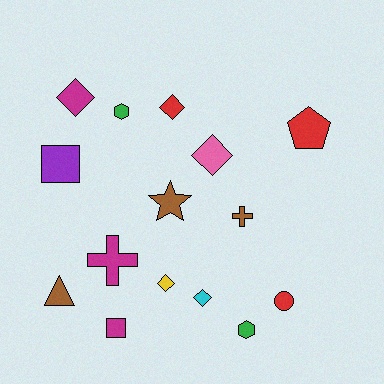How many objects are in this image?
There are 15 objects.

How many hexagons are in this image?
There are 2 hexagons.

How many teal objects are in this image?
There are no teal objects.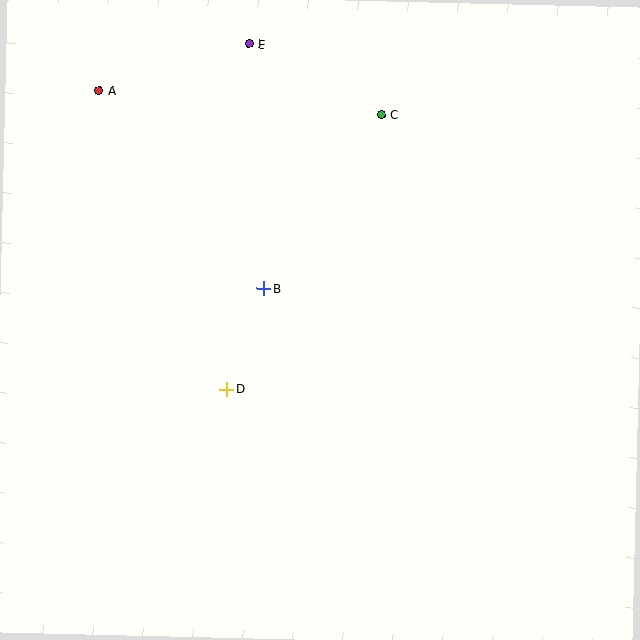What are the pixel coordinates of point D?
Point D is at (227, 389).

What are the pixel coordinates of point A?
Point A is at (99, 91).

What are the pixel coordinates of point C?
Point C is at (381, 114).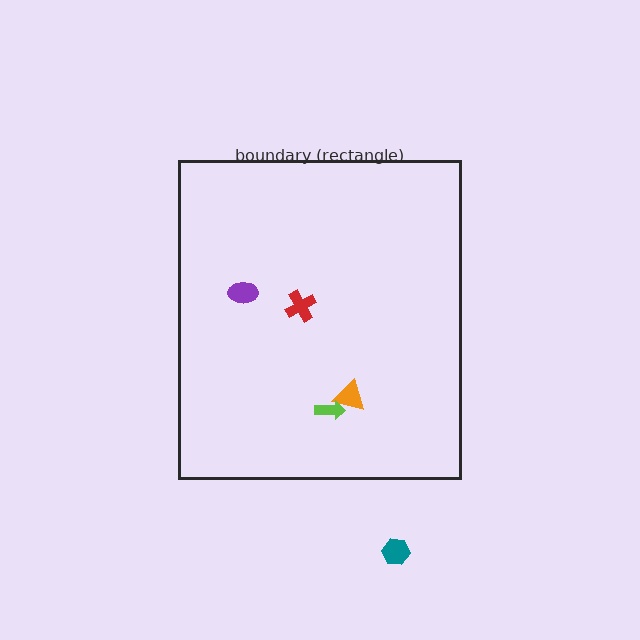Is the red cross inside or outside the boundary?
Inside.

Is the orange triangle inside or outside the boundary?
Inside.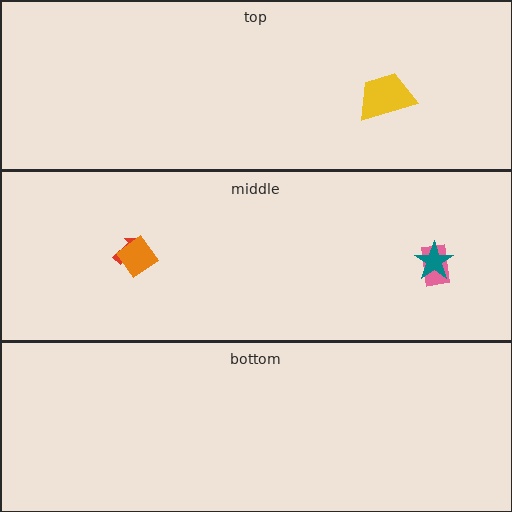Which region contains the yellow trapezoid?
The top region.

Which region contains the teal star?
The middle region.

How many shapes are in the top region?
1.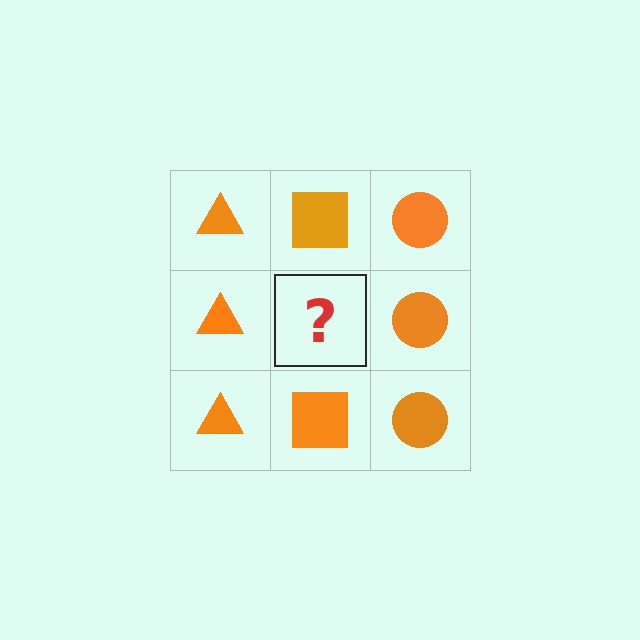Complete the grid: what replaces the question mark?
The question mark should be replaced with an orange square.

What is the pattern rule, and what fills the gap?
The rule is that each column has a consistent shape. The gap should be filled with an orange square.